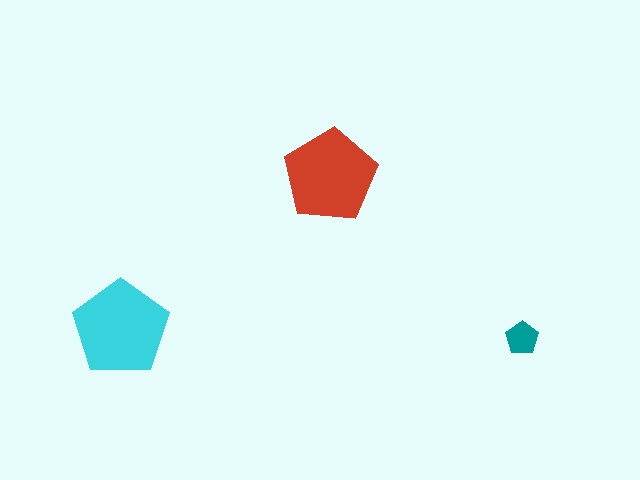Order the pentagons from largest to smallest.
the cyan one, the red one, the teal one.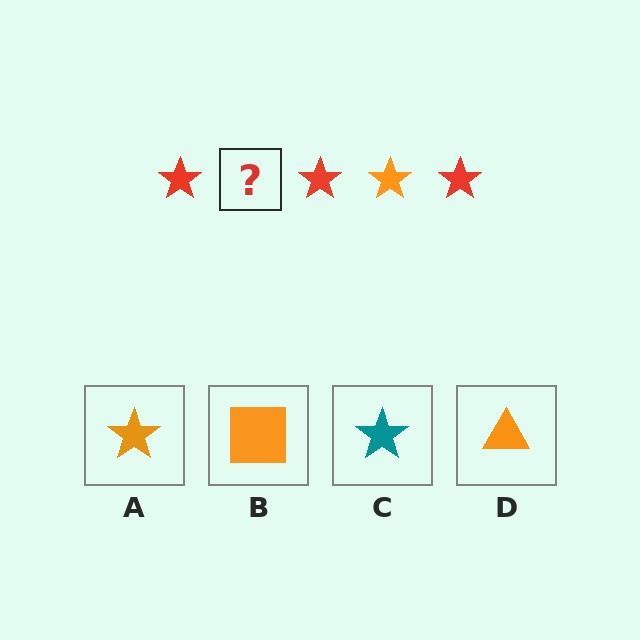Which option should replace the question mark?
Option A.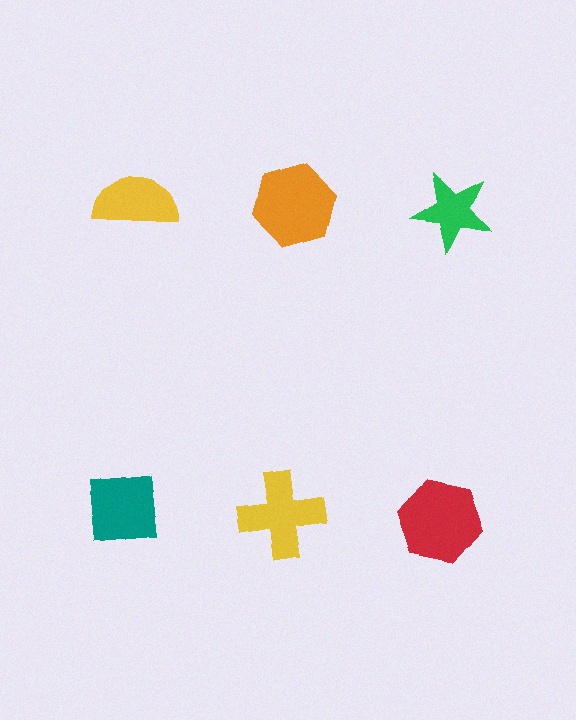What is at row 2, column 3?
A red hexagon.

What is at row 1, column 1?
A yellow semicircle.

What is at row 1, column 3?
A green star.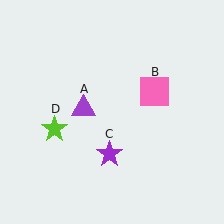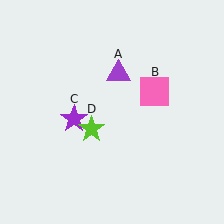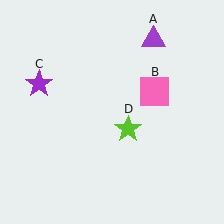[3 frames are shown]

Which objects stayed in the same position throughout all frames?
Pink square (object B) remained stationary.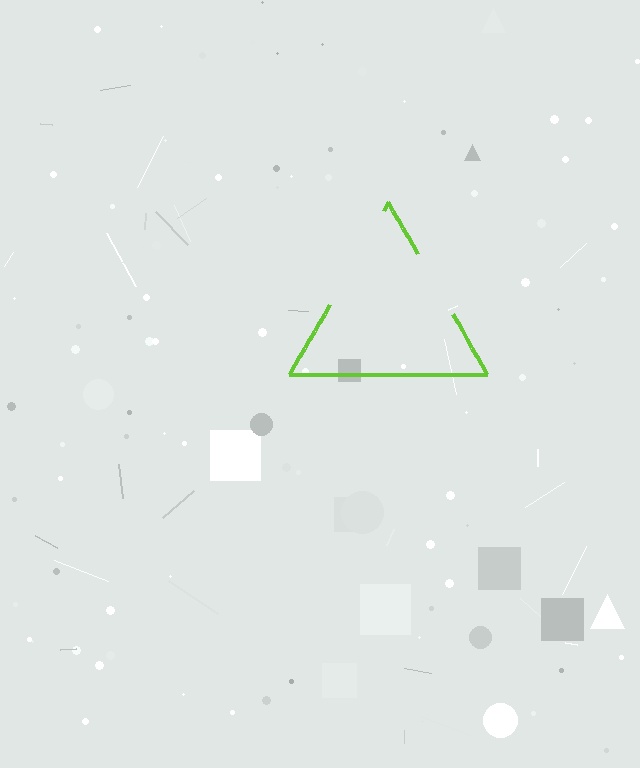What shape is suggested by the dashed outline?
The dashed outline suggests a triangle.